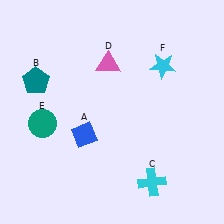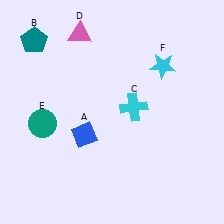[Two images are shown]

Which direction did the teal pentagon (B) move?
The teal pentagon (B) moved up.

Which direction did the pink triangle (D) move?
The pink triangle (D) moved up.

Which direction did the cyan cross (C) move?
The cyan cross (C) moved up.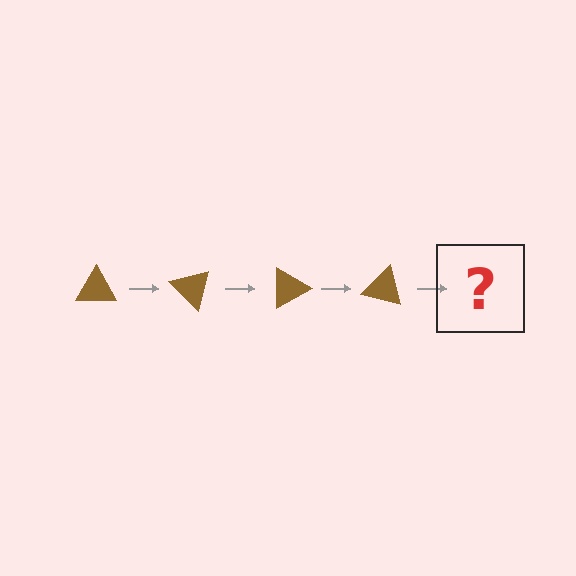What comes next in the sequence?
The next element should be a brown triangle rotated 180 degrees.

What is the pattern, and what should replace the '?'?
The pattern is that the triangle rotates 45 degrees each step. The '?' should be a brown triangle rotated 180 degrees.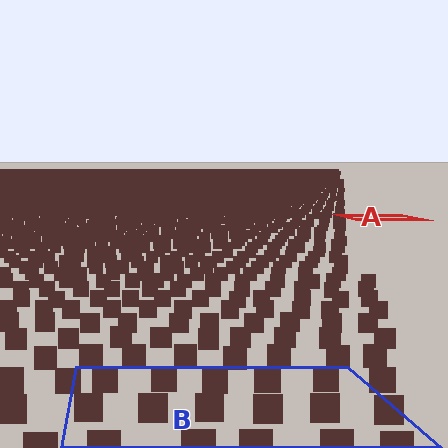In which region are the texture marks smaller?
The texture marks are smaller in region A, because it is farther away.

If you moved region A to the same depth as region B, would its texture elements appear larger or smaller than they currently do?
They would appear larger. At a closer depth, the same texture elements are projected at a bigger on-screen size.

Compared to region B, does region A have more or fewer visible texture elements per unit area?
Region A has more texture elements per unit area — they are packed more densely because it is farther away.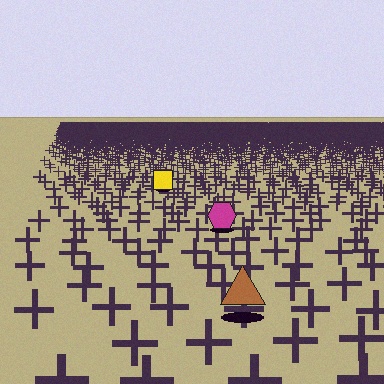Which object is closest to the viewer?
The brown triangle is closest. The texture marks near it are larger and more spread out.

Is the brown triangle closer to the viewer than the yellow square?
Yes. The brown triangle is closer — you can tell from the texture gradient: the ground texture is coarser near it.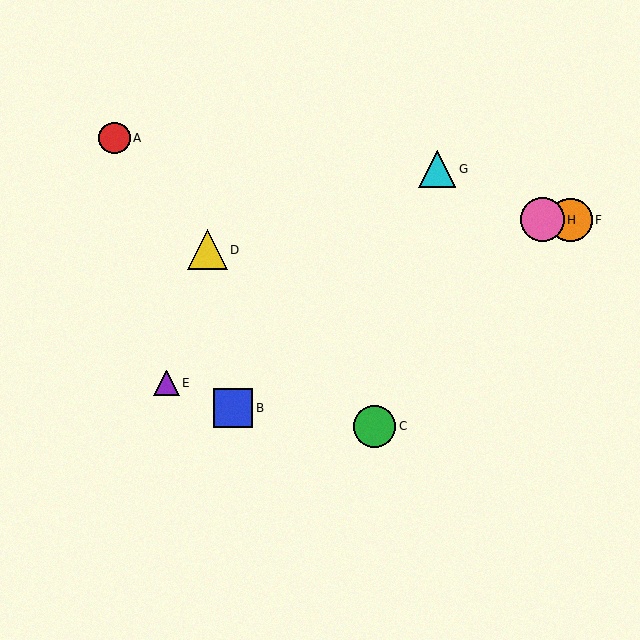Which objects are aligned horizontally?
Objects F, H are aligned horizontally.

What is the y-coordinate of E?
Object E is at y≈383.